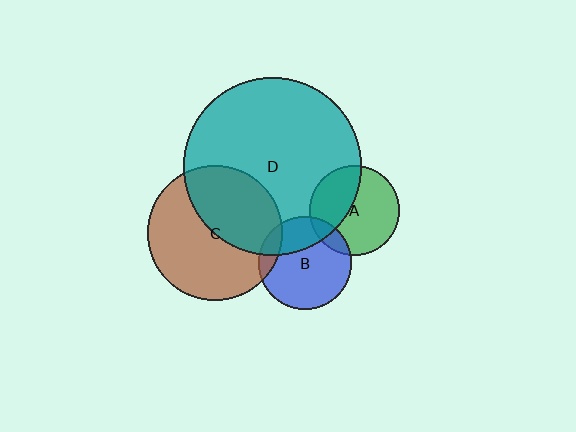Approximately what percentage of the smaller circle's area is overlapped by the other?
Approximately 10%.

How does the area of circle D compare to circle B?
Approximately 3.6 times.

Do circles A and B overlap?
Yes.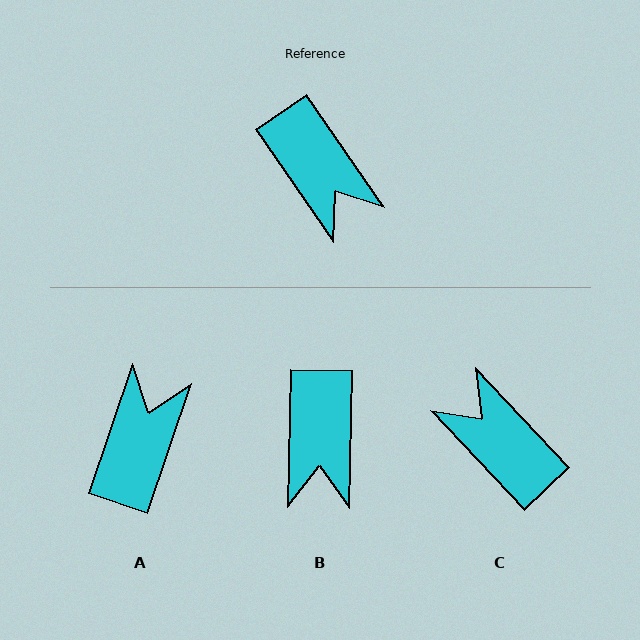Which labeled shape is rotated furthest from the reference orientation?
C, about 171 degrees away.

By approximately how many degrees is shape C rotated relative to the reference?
Approximately 171 degrees clockwise.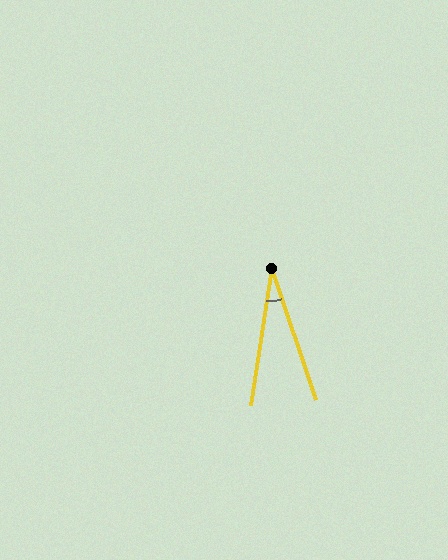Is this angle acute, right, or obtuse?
It is acute.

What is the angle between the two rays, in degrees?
Approximately 27 degrees.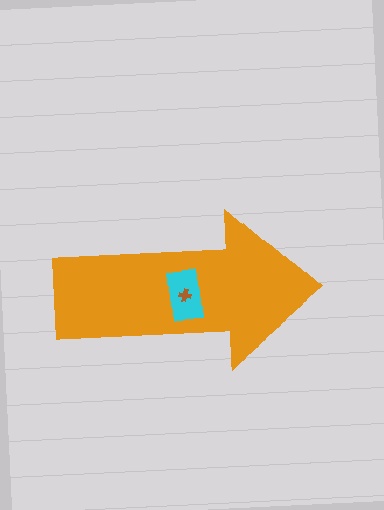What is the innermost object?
The brown cross.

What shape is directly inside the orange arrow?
The cyan rectangle.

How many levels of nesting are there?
3.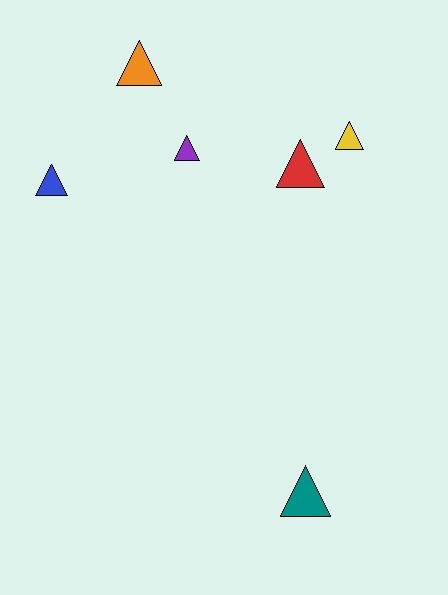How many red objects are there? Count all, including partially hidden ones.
There is 1 red object.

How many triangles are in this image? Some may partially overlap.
There are 6 triangles.